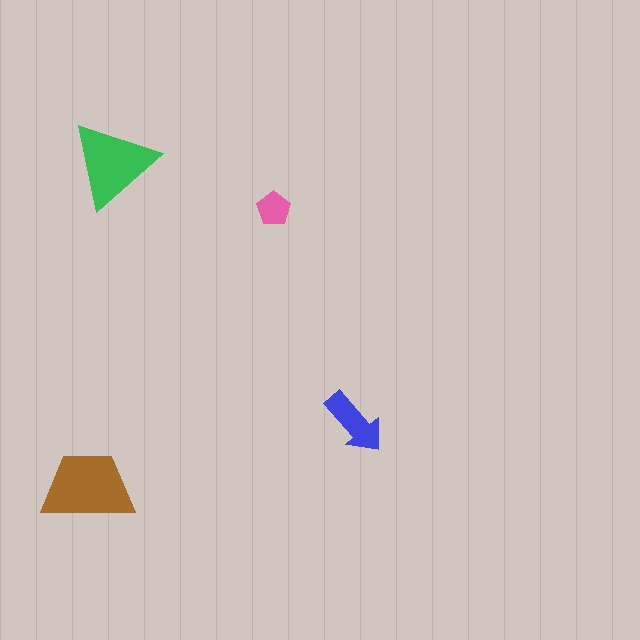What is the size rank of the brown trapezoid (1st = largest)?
1st.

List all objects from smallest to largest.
The pink pentagon, the blue arrow, the green triangle, the brown trapezoid.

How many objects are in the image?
There are 4 objects in the image.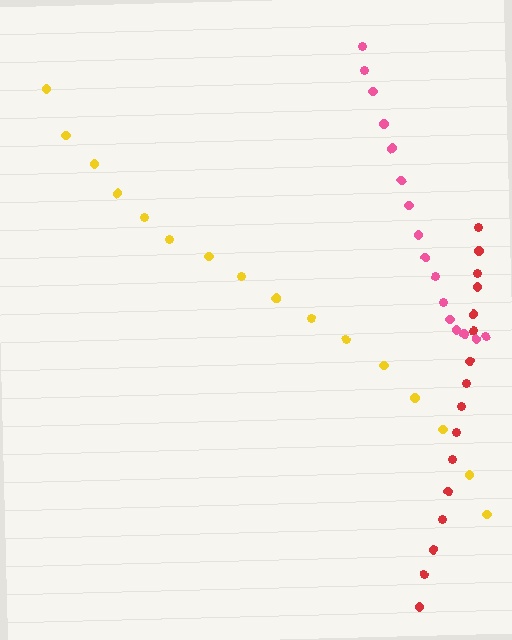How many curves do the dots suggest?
There are 3 distinct paths.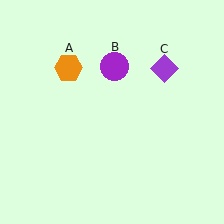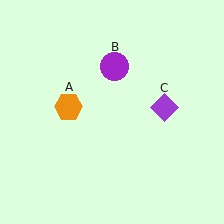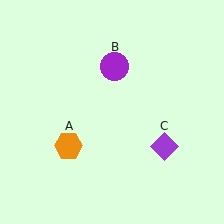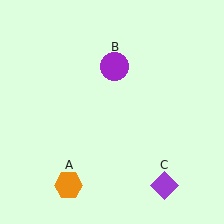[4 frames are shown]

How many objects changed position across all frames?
2 objects changed position: orange hexagon (object A), purple diamond (object C).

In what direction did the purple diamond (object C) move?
The purple diamond (object C) moved down.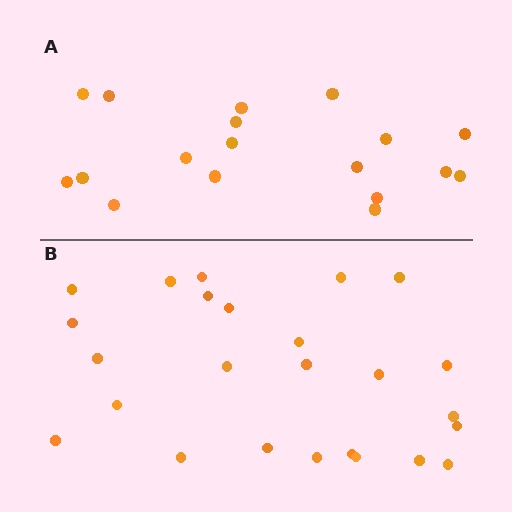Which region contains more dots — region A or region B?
Region B (the bottom region) has more dots.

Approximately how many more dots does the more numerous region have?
Region B has roughly 8 or so more dots than region A.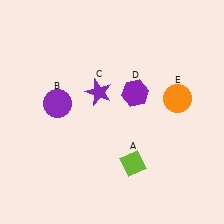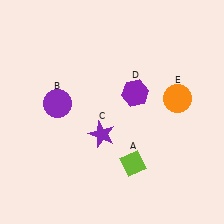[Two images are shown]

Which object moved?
The purple star (C) moved down.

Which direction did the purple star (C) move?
The purple star (C) moved down.